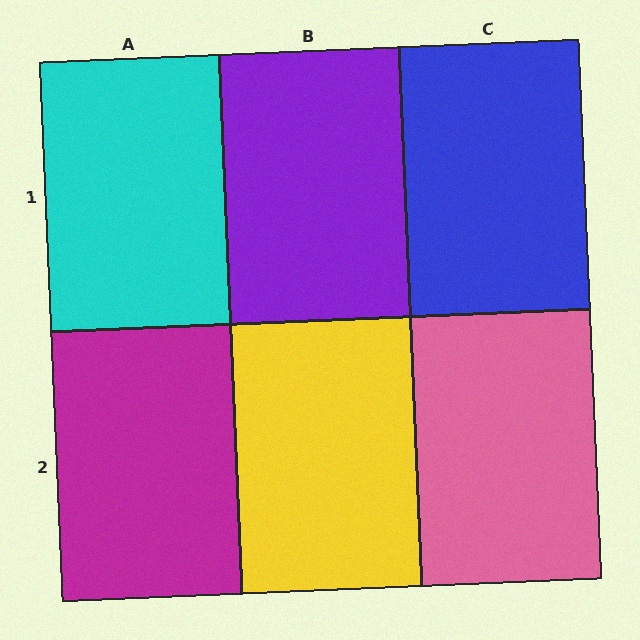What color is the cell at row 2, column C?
Pink.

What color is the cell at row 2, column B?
Yellow.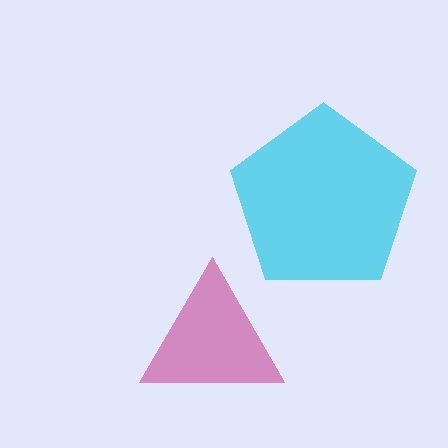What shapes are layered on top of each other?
The layered shapes are: a cyan pentagon, a magenta triangle.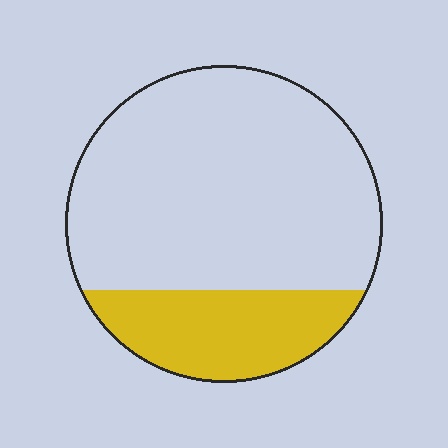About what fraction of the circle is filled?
About one quarter (1/4).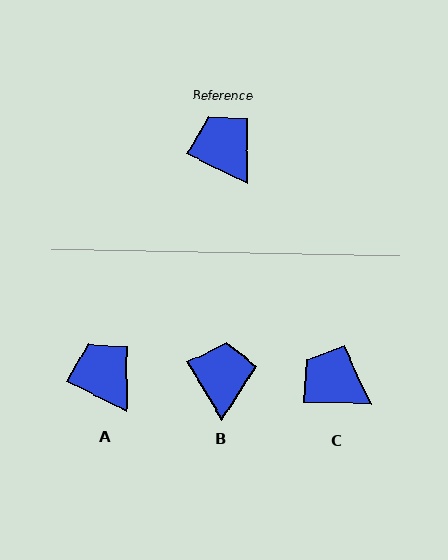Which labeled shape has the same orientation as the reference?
A.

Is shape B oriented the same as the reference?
No, it is off by about 33 degrees.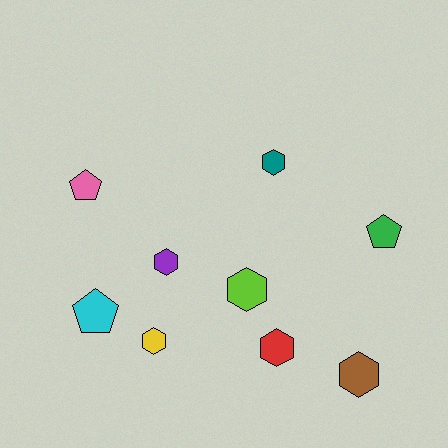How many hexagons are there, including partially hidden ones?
There are 6 hexagons.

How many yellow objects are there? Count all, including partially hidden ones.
There is 1 yellow object.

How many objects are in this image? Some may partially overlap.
There are 9 objects.